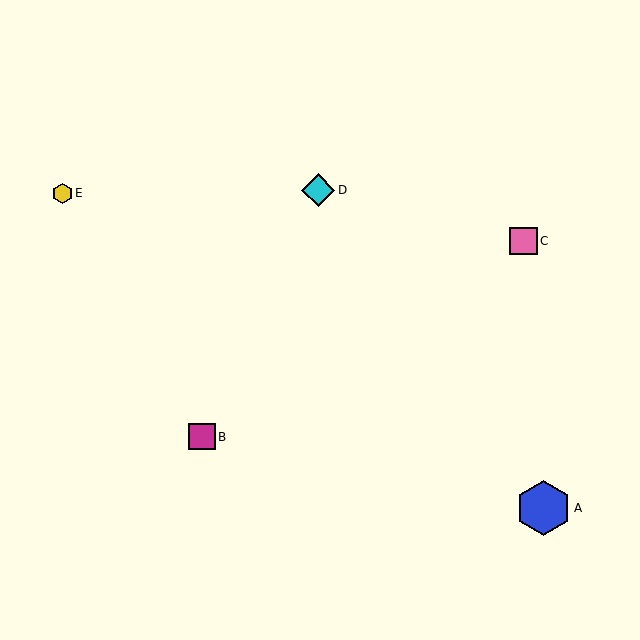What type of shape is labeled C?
Shape C is a pink square.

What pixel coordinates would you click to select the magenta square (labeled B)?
Click at (202, 437) to select the magenta square B.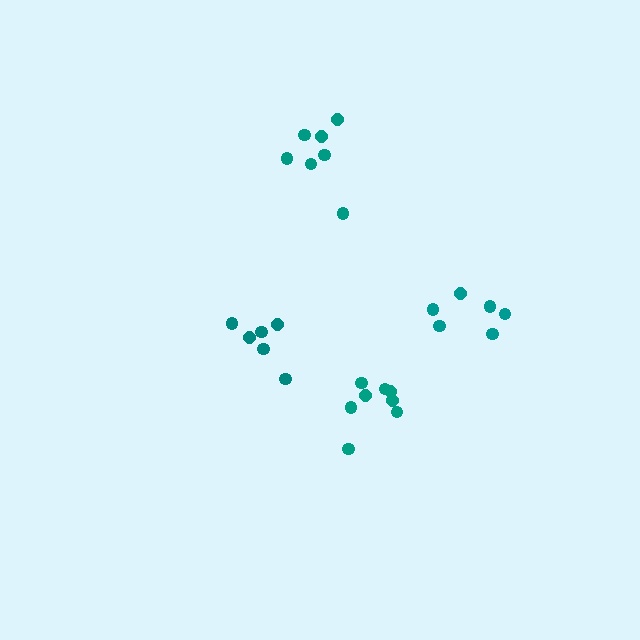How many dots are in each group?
Group 1: 7 dots, Group 2: 6 dots, Group 3: 8 dots, Group 4: 6 dots (27 total).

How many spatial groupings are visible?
There are 4 spatial groupings.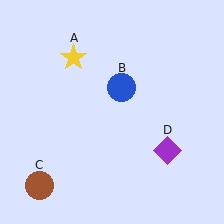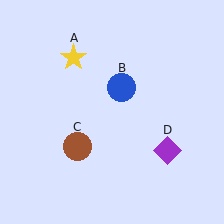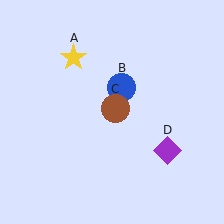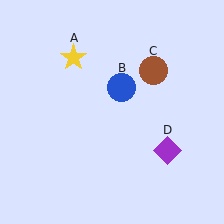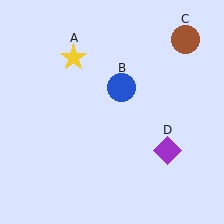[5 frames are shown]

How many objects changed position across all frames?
1 object changed position: brown circle (object C).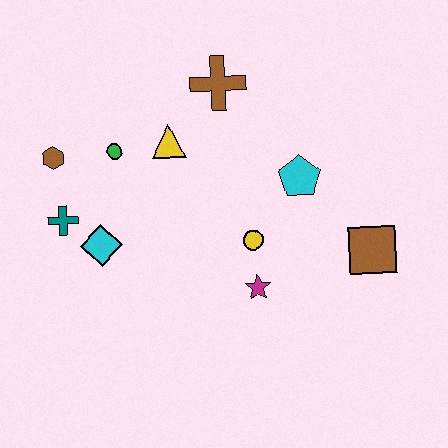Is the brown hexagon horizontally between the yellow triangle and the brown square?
No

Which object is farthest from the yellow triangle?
The brown square is farthest from the yellow triangle.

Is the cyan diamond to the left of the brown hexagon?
No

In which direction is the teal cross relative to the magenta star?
The teal cross is to the left of the magenta star.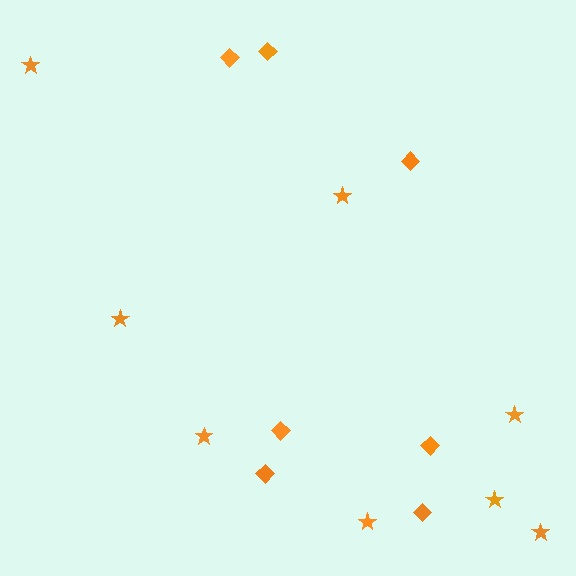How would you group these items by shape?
There are 2 groups: one group of diamonds (7) and one group of stars (8).